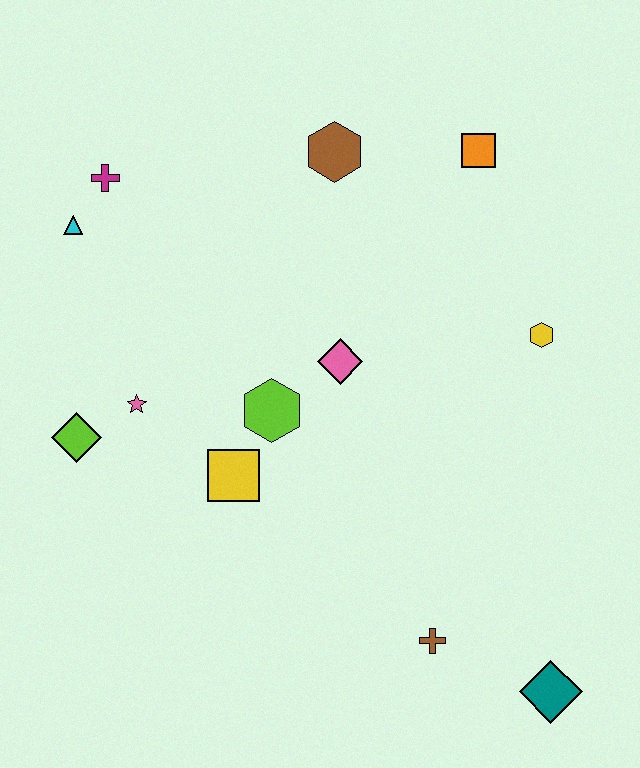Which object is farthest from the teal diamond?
The magenta cross is farthest from the teal diamond.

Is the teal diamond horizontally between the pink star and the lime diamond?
No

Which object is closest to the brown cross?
The teal diamond is closest to the brown cross.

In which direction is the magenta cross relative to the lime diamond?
The magenta cross is above the lime diamond.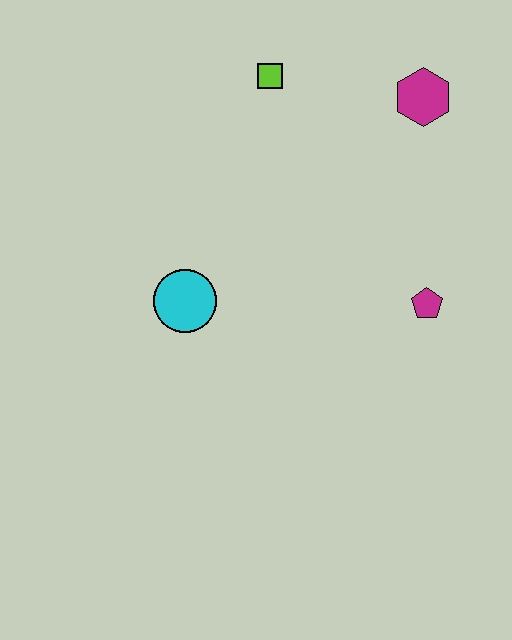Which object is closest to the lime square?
The magenta hexagon is closest to the lime square.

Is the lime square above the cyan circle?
Yes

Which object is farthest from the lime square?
The magenta pentagon is farthest from the lime square.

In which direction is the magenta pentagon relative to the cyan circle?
The magenta pentagon is to the right of the cyan circle.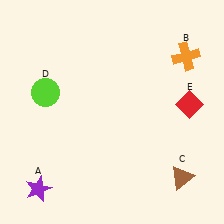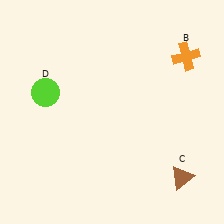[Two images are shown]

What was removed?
The purple star (A), the red diamond (E) were removed in Image 2.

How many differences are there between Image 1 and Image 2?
There are 2 differences between the two images.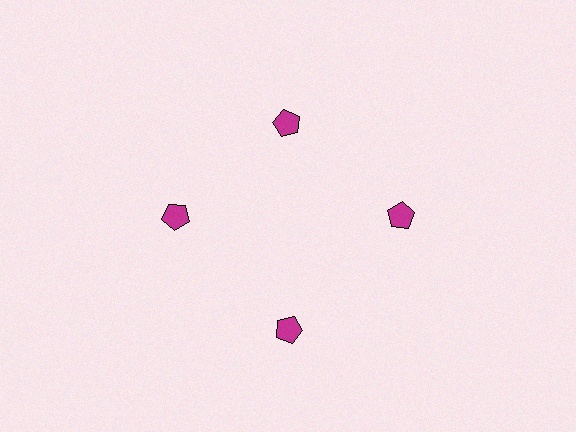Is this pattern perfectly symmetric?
No. The 4 magenta pentagons are arranged in a ring, but one element near the 12 o'clock position is pulled inward toward the center, breaking the 4-fold rotational symmetry.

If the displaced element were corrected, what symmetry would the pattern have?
It would have 4-fold rotational symmetry — the pattern would map onto itself every 90 degrees.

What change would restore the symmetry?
The symmetry would be restored by moving it outward, back onto the ring so that all 4 pentagons sit at equal angles and equal distance from the center.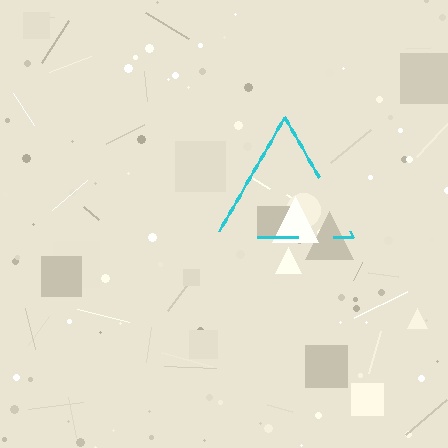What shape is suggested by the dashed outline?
The dashed outline suggests a triangle.